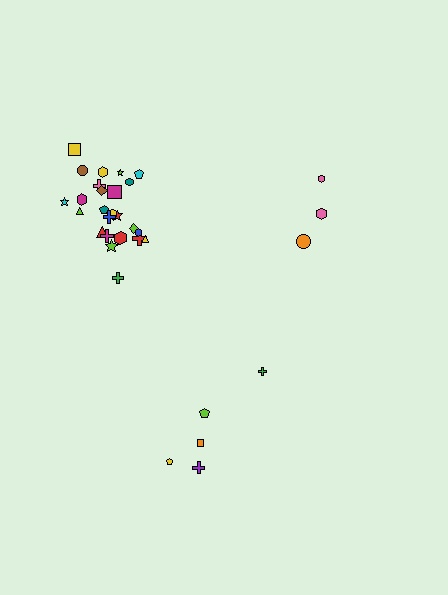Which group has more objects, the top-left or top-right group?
The top-left group.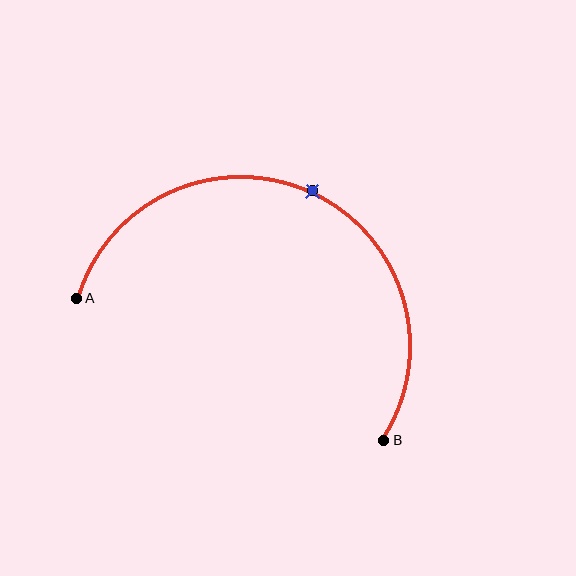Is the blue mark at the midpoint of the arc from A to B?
Yes. The blue mark lies on the arc at equal arc-length from both A and B — it is the arc midpoint.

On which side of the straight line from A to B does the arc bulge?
The arc bulges above the straight line connecting A and B.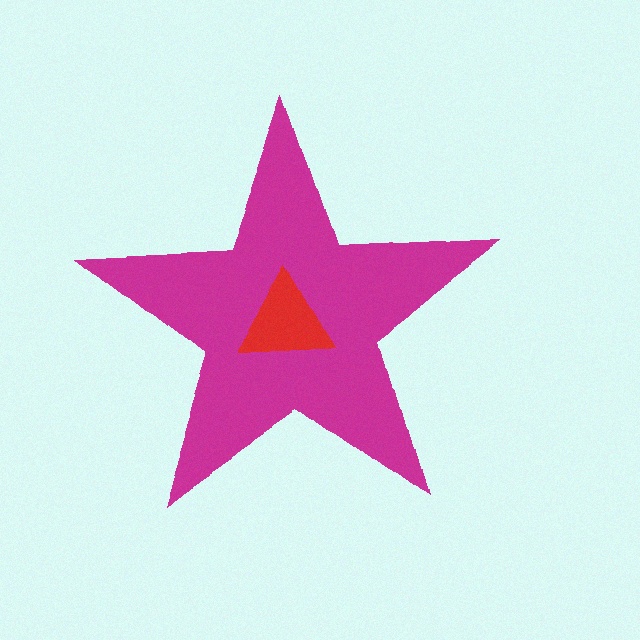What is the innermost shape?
The red triangle.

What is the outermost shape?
The magenta star.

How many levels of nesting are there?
2.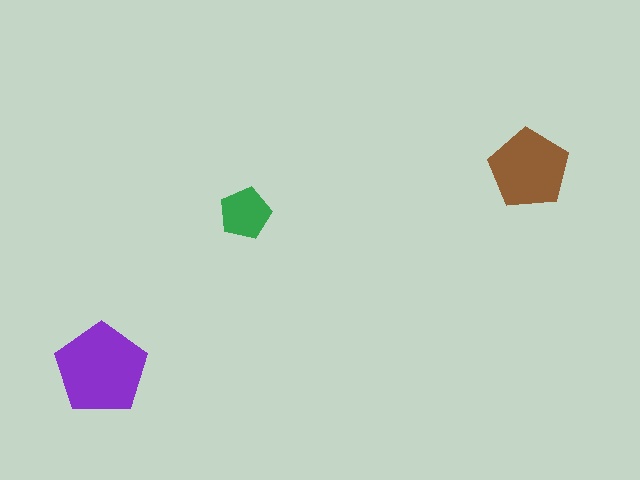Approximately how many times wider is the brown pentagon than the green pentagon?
About 1.5 times wider.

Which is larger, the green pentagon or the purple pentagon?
The purple one.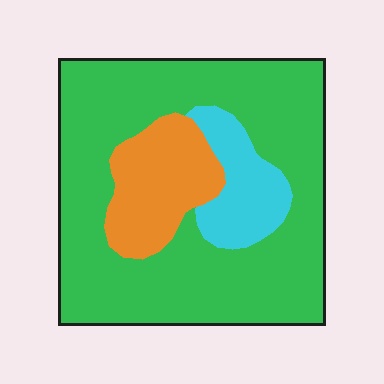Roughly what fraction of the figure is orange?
Orange takes up about one sixth (1/6) of the figure.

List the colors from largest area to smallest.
From largest to smallest: green, orange, cyan.